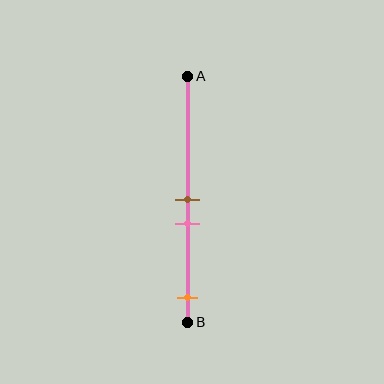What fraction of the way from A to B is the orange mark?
The orange mark is approximately 90% (0.9) of the way from A to B.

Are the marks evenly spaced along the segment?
No, the marks are not evenly spaced.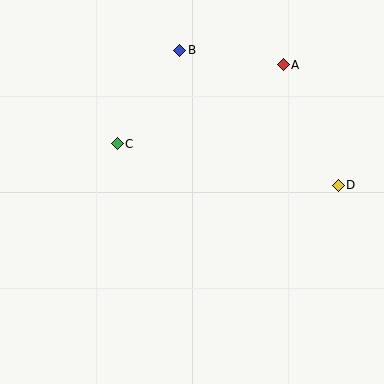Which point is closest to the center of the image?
Point C at (117, 144) is closest to the center.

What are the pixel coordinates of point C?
Point C is at (117, 144).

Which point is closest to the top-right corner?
Point A is closest to the top-right corner.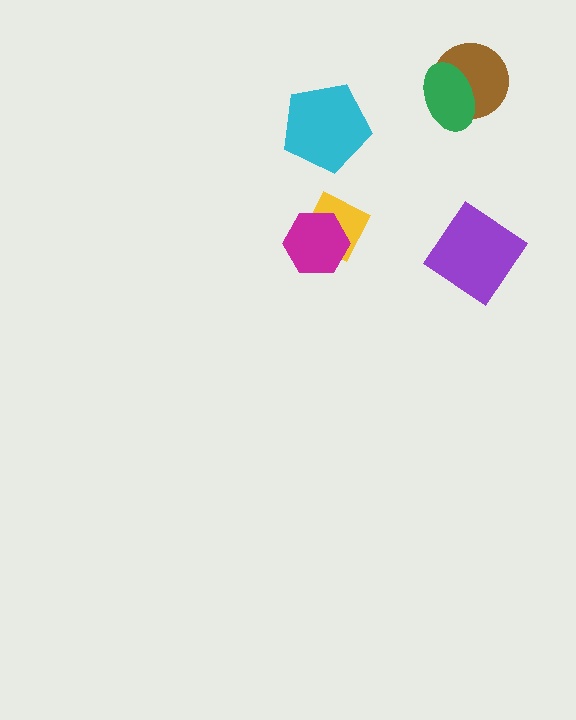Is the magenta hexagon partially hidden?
No, no other shape covers it.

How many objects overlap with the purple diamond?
0 objects overlap with the purple diamond.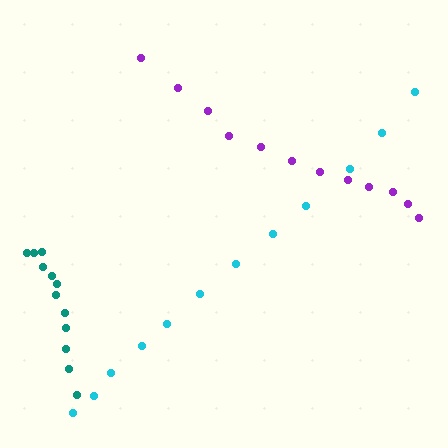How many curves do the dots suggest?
There are 3 distinct paths.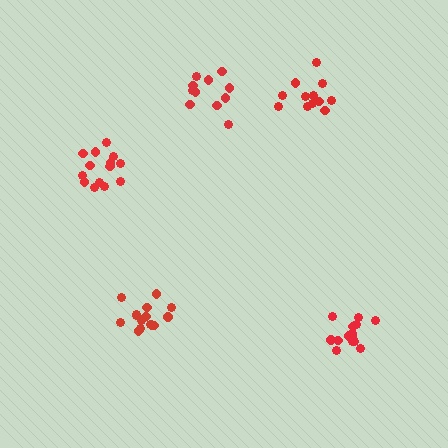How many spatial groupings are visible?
There are 5 spatial groupings.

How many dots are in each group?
Group 1: 14 dots, Group 2: 11 dots, Group 3: 15 dots, Group 4: 14 dots, Group 5: 12 dots (66 total).